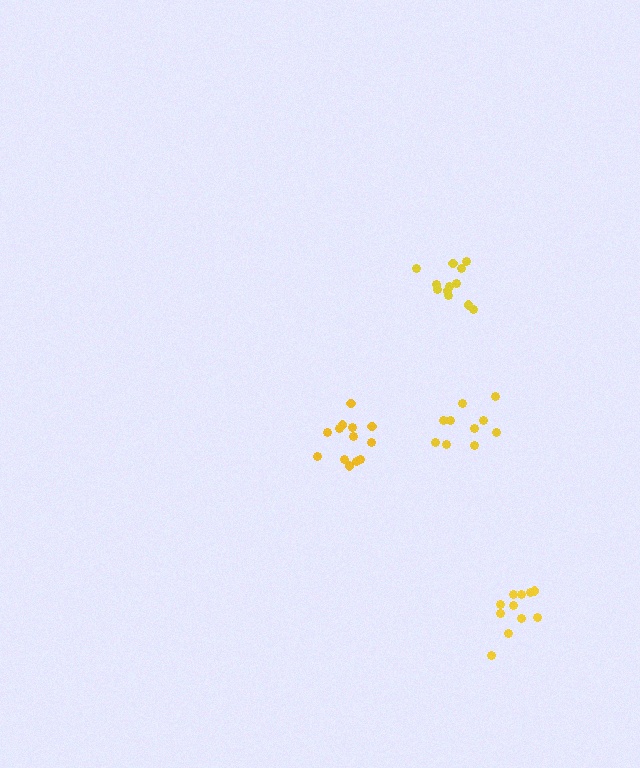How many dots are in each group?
Group 1: 10 dots, Group 2: 13 dots, Group 3: 13 dots, Group 4: 11 dots (47 total).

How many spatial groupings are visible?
There are 4 spatial groupings.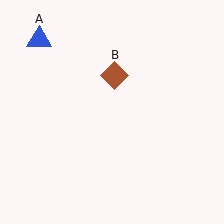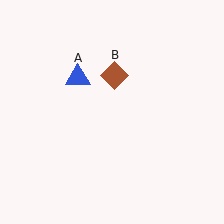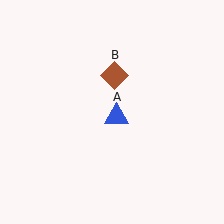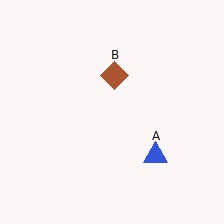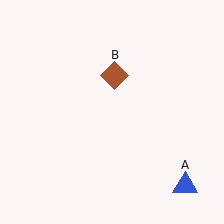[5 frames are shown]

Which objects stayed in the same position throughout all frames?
Brown diamond (object B) remained stationary.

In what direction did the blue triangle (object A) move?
The blue triangle (object A) moved down and to the right.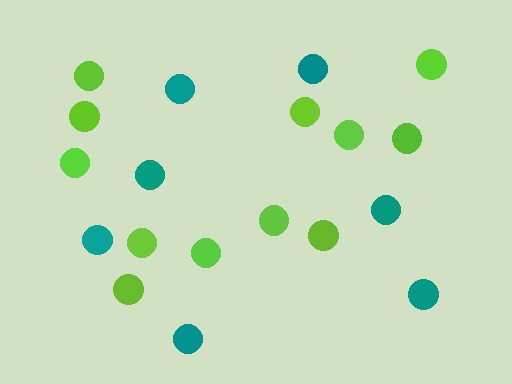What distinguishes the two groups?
There are 2 groups: one group of teal circles (7) and one group of lime circles (12).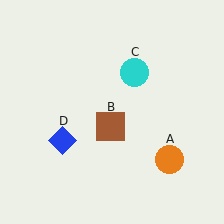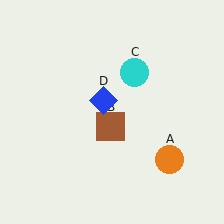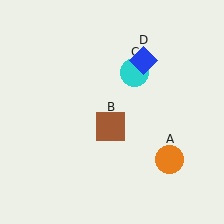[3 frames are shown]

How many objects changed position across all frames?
1 object changed position: blue diamond (object D).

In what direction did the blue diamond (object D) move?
The blue diamond (object D) moved up and to the right.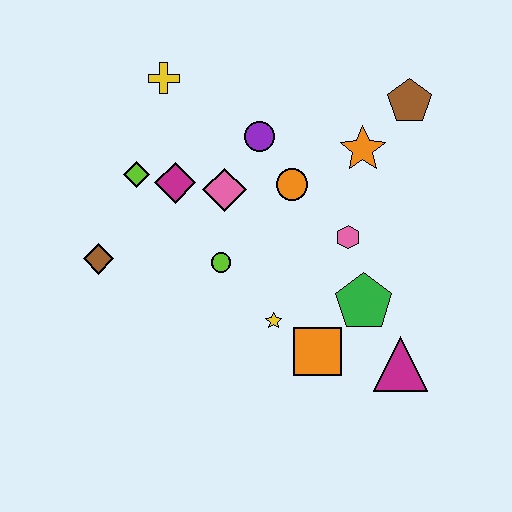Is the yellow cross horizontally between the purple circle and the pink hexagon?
No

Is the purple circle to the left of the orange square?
Yes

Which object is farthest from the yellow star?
The yellow cross is farthest from the yellow star.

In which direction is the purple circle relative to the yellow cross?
The purple circle is to the right of the yellow cross.